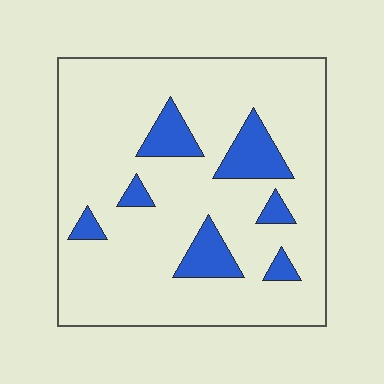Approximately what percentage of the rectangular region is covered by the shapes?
Approximately 15%.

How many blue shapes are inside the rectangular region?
7.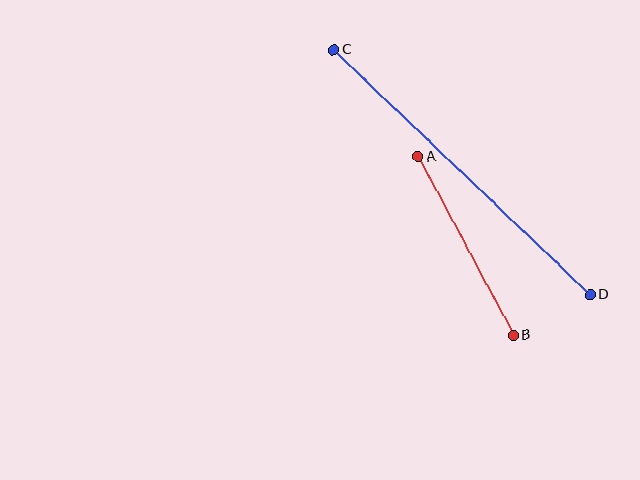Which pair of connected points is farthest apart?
Points C and D are farthest apart.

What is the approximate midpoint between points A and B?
The midpoint is at approximately (466, 246) pixels.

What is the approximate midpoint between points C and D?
The midpoint is at approximately (462, 172) pixels.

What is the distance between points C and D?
The distance is approximately 355 pixels.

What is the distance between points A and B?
The distance is approximately 202 pixels.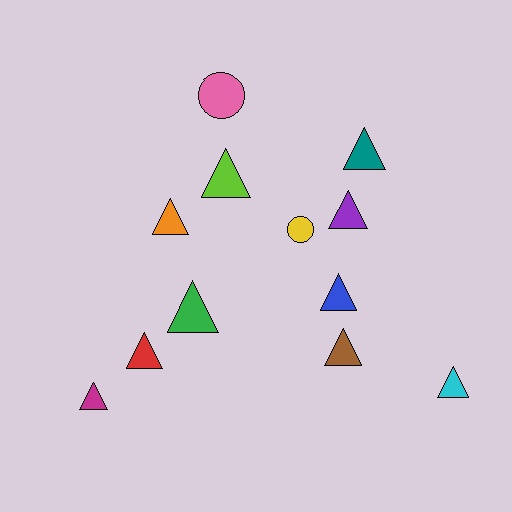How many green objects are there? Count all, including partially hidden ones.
There is 1 green object.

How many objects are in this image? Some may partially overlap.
There are 12 objects.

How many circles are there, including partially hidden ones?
There are 2 circles.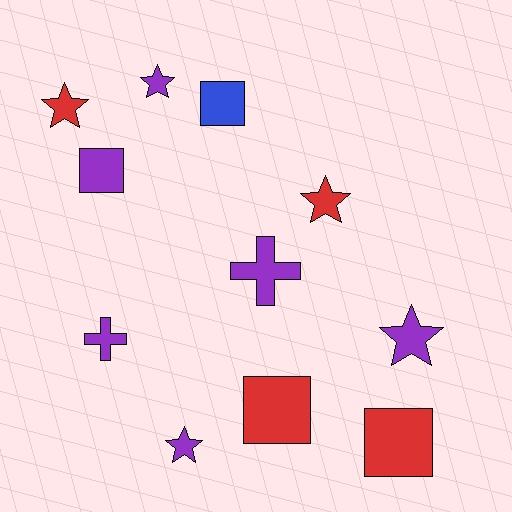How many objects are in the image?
There are 11 objects.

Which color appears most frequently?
Purple, with 6 objects.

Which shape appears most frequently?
Star, with 5 objects.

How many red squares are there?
There are 2 red squares.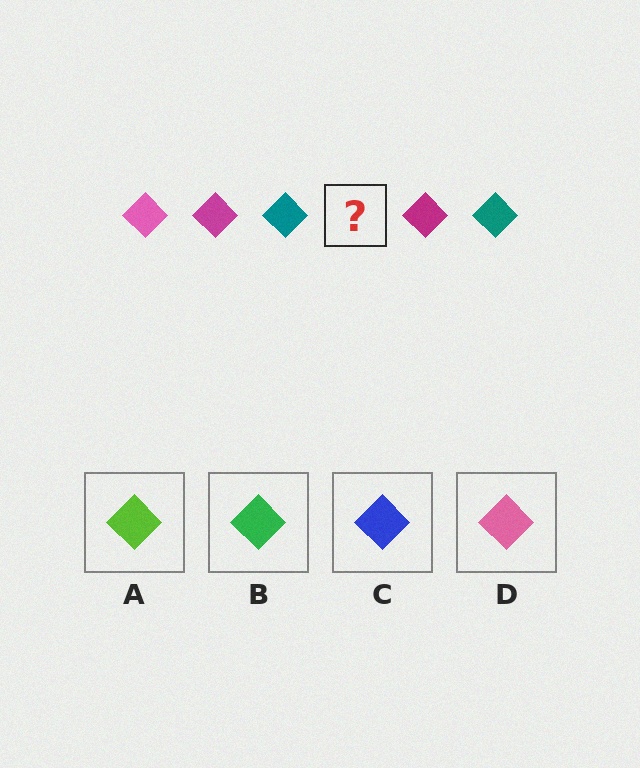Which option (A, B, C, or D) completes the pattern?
D.